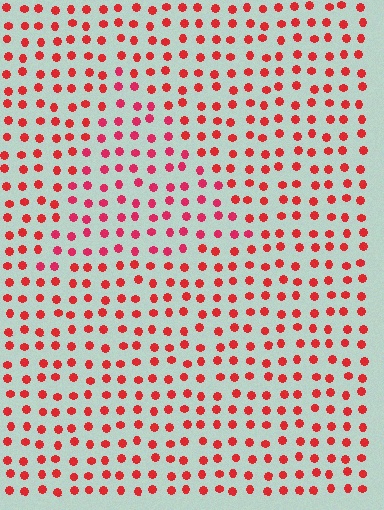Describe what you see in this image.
The image is filled with small red elements in a uniform arrangement. A triangle-shaped region is visible where the elements are tinted to a slightly different hue, forming a subtle color boundary.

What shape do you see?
I see a triangle.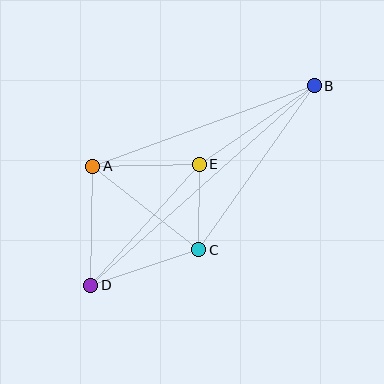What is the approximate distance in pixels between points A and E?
The distance between A and E is approximately 107 pixels.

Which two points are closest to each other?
Points C and E are closest to each other.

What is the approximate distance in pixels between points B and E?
The distance between B and E is approximately 139 pixels.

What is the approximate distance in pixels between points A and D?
The distance between A and D is approximately 119 pixels.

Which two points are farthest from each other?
Points B and D are farthest from each other.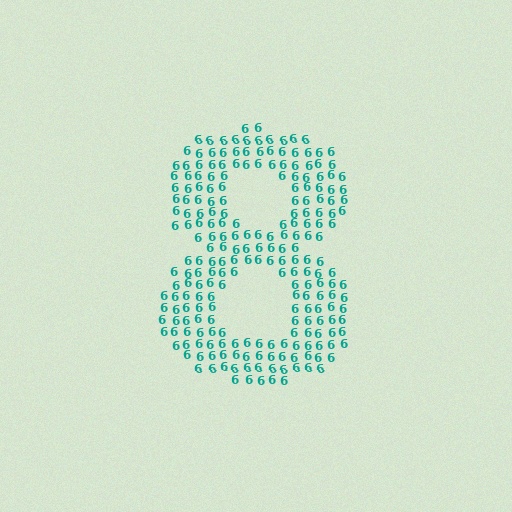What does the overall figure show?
The overall figure shows the digit 8.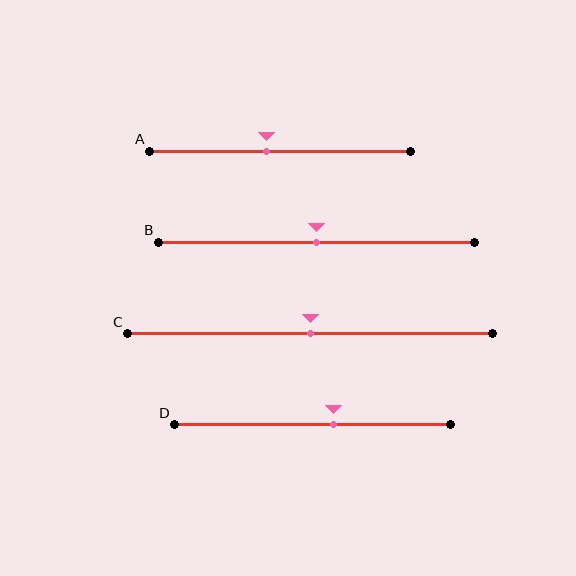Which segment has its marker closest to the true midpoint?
Segment B has its marker closest to the true midpoint.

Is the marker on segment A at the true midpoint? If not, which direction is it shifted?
No, the marker on segment A is shifted to the left by about 5% of the segment length.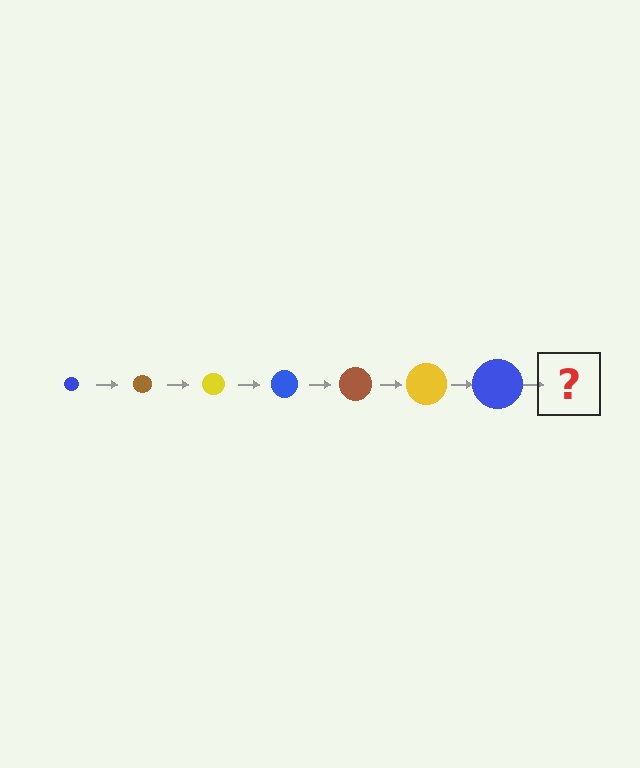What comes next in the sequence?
The next element should be a brown circle, larger than the previous one.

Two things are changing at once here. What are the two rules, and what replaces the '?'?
The two rules are that the circle grows larger each step and the color cycles through blue, brown, and yellow. The '?' should be a brown circle, larger than the previous one.